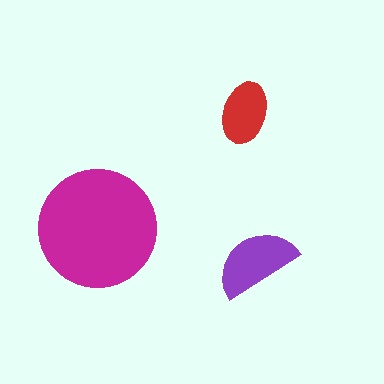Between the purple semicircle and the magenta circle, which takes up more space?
The magenta circle.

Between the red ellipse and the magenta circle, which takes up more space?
The magenta circle.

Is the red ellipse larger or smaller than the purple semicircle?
Smaller.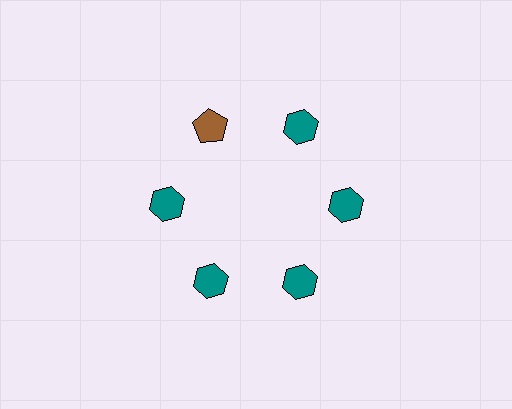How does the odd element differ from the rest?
It differs in both color (brown instead of teal) and shape (pentagon instead of hexagon).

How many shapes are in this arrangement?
There are 6 shapes arranged in a ring pattern.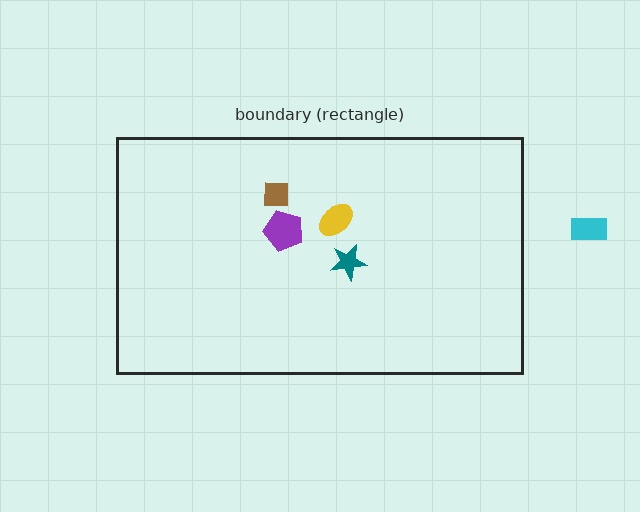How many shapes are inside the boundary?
4 inside, 1 outside.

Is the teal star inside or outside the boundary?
Inside.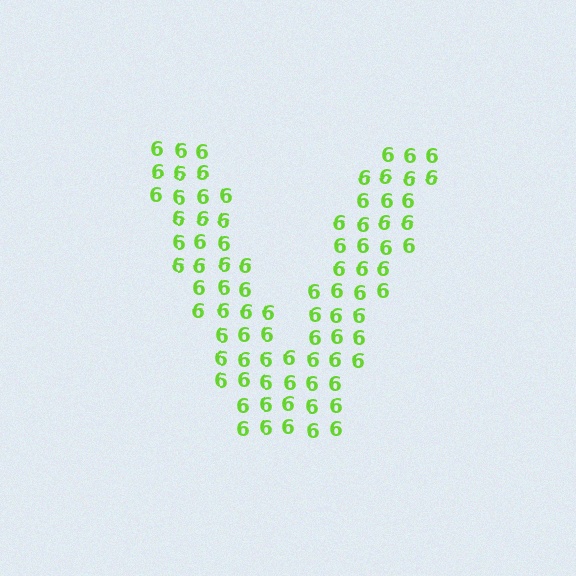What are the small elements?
The small elements are digit 6's.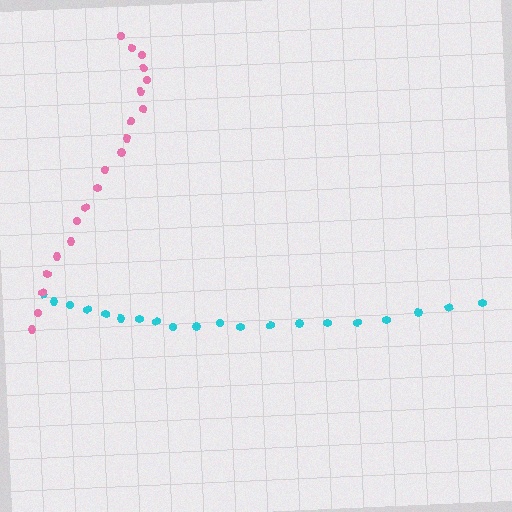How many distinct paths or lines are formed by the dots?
There are 2 distinct paths.